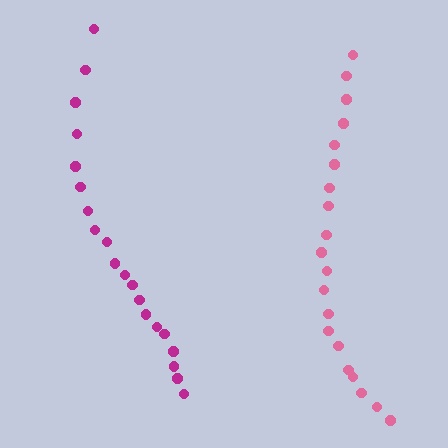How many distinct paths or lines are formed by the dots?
There are 2 distinct paths.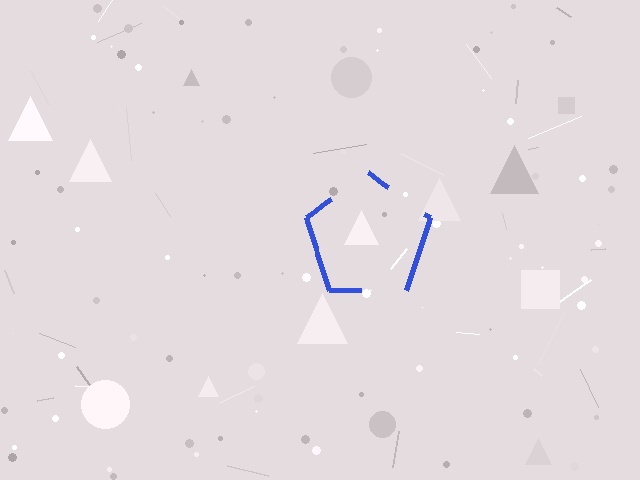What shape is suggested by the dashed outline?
The dashed outline suggests a pentagon.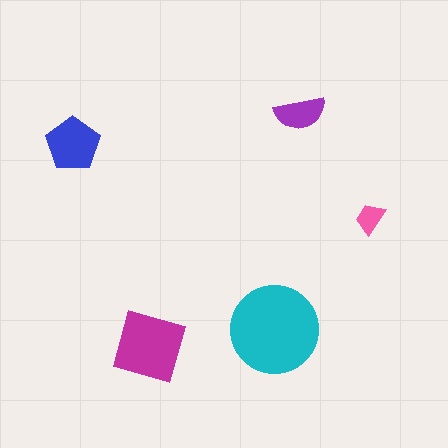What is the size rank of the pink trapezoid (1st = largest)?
5th.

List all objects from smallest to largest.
The pink trapezoid, the purple semicircle, the blue pentagon, the magenta square, the cyan circle.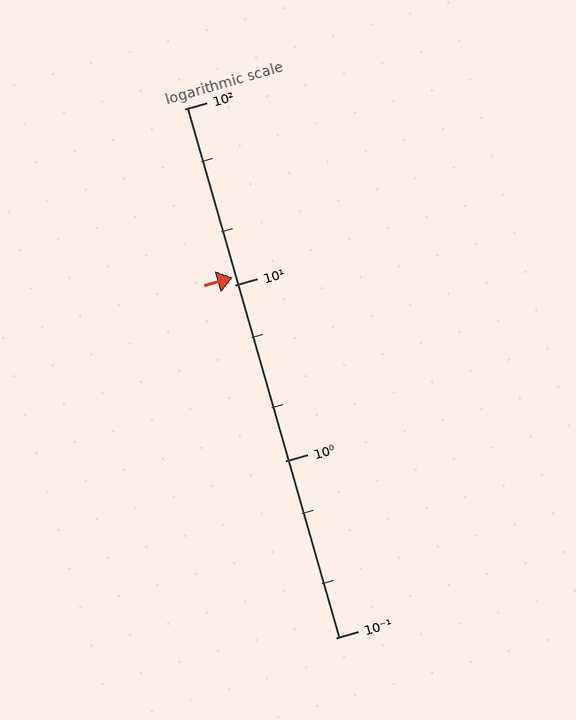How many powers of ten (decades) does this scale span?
The scale spans 3 decades, from 0.1 to 100.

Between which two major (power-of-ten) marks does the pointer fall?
The pointer is between 10 and 100.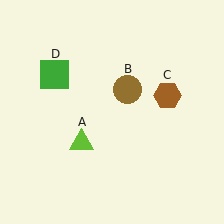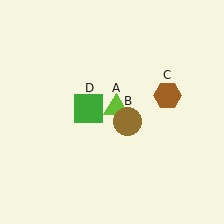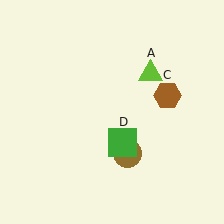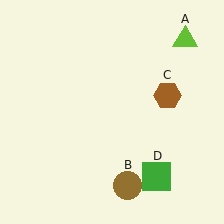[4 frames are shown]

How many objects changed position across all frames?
3 objects changed position: lime triangle (object A), brown circle (object B), green square (object D).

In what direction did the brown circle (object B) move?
The brown circle (object B) moved down.